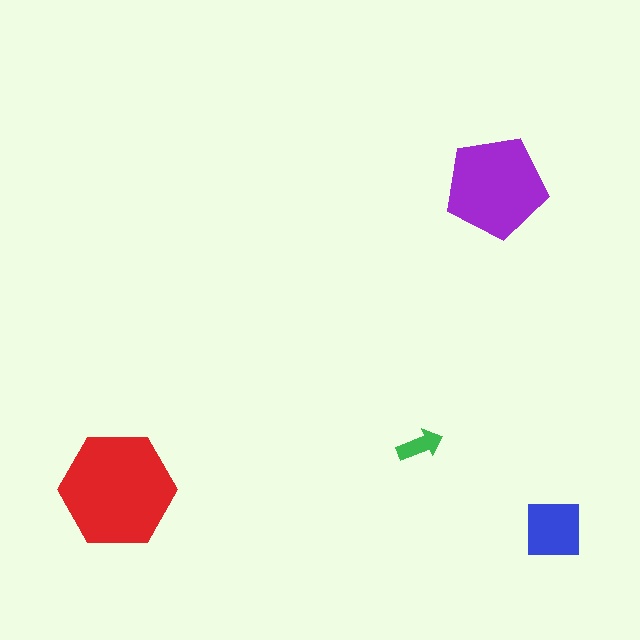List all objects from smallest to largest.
The green arrow, the blue square, the purple pentagon, the red hexagon.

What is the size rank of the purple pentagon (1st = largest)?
2nd.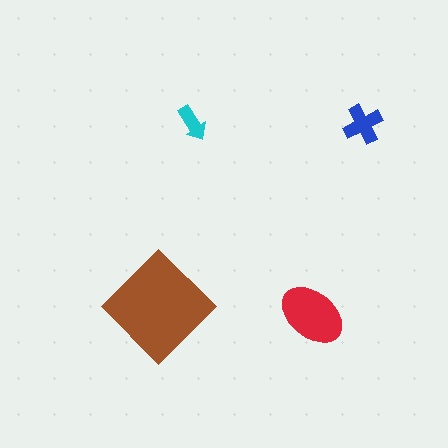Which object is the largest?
The brown diamond.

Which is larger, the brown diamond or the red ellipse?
The brown diamond.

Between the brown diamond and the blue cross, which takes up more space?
The brown diamond.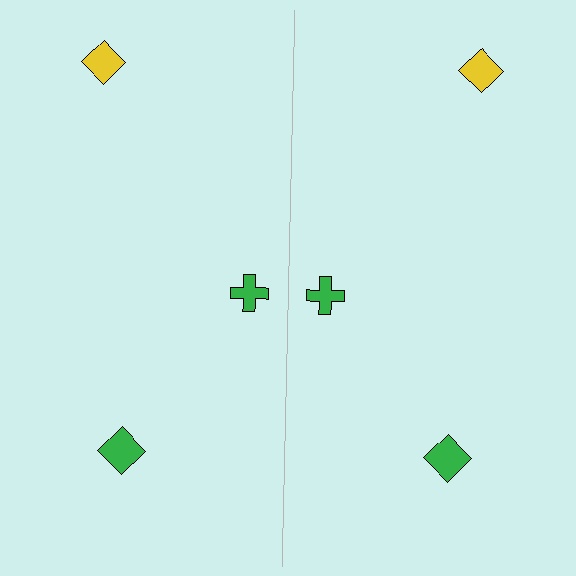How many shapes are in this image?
There are 6 shapes in this image.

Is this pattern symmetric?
Yes, this pattern has bilateral (reflection) symmetry.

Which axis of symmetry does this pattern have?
The pattern has a vertical axis of symmetry running through the center of the image.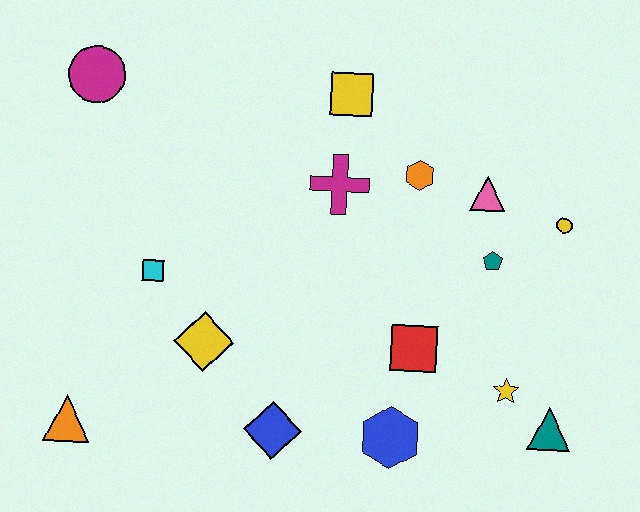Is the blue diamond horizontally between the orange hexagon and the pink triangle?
No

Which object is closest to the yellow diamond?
The cyan square is closest to the yellow diamond.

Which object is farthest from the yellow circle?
The orange triangle is farthest from the yellow circle.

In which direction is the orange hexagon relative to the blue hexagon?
The orange hexagon is above the blue hexagon.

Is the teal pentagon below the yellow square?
Yes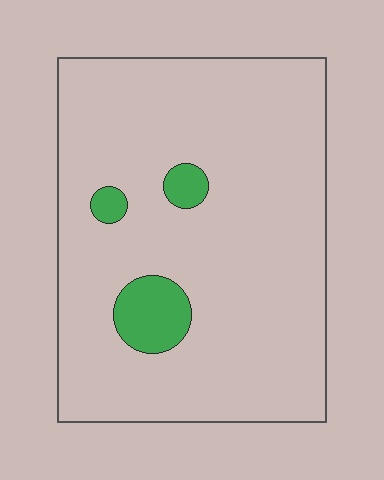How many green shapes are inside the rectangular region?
3.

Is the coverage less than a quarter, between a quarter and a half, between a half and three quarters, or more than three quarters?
Less than a quarter.